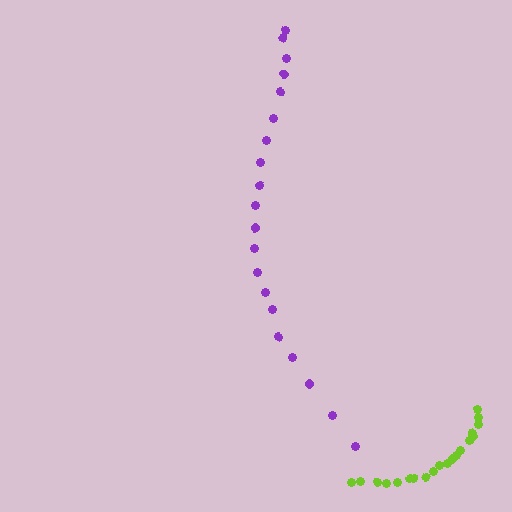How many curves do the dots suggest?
There are 2 distinct paths.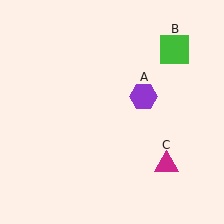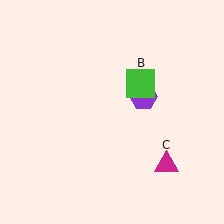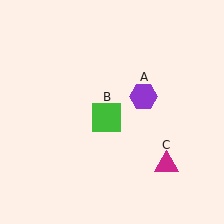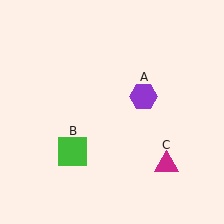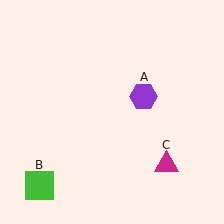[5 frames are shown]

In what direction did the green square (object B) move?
The green square (object B) moved down and to the left.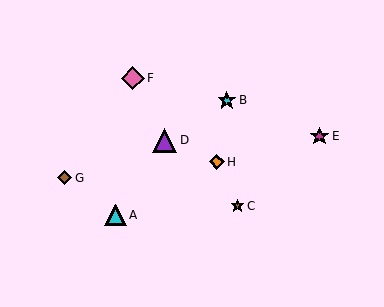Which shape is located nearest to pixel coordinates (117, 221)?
The cyan triangle (labeled A) at (115, 215) is nearest to that location.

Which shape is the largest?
The purple triangle (labeled D) is the largest.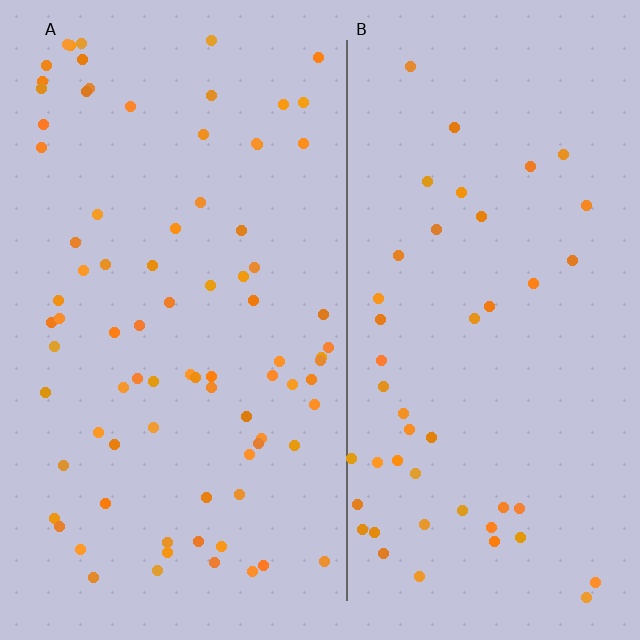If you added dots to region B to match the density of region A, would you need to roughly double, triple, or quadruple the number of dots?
Approximately double.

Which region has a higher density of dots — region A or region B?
A (the left).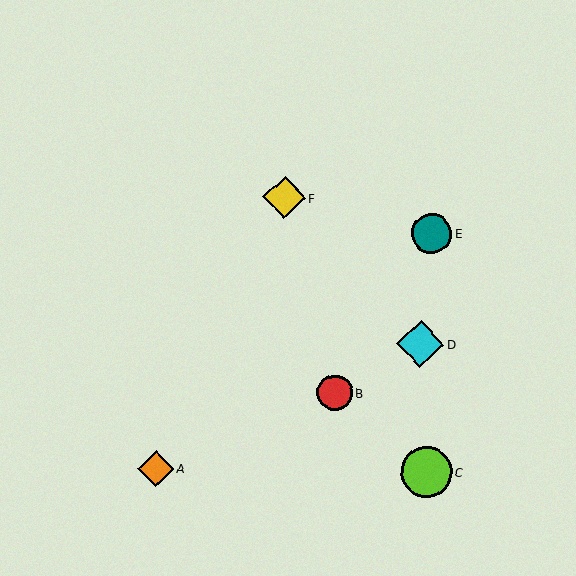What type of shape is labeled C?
Shape C is a lime circle.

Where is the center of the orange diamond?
The center of the orange diamond is at (156, 469).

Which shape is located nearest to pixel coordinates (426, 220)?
The teal circle (labeled E) at (432, 233) is nearest to that location.